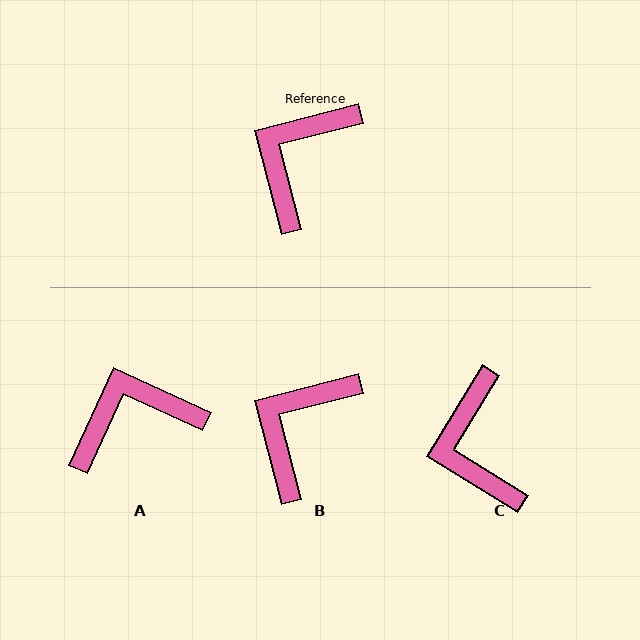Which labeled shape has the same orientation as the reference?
B.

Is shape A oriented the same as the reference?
No, it is off by about 39 degrees.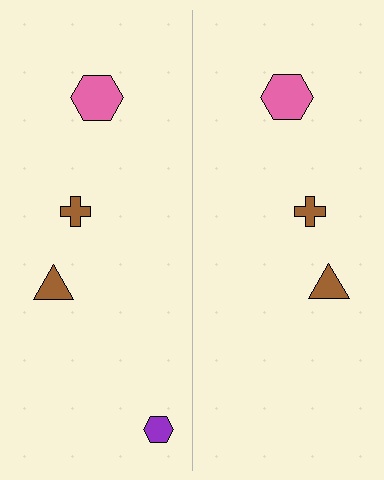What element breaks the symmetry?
A purple hexagon is missing from the right side.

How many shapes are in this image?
There are 7 shapes in this image.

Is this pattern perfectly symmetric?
No, the pattern is not perfectly symmetric. A purple hexagon is missing from the right side.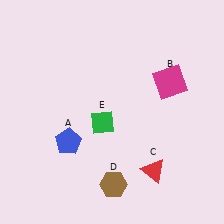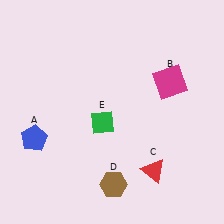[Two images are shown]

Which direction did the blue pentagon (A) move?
The blue pentagon (A) moved left.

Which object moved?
The blue pentagon (A) moved left.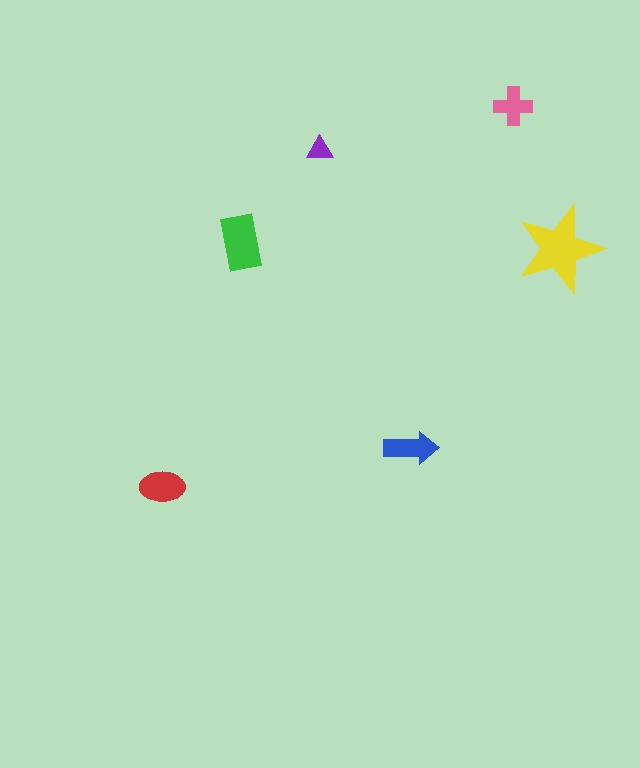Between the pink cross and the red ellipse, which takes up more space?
The red ellipse.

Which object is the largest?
The yellow star.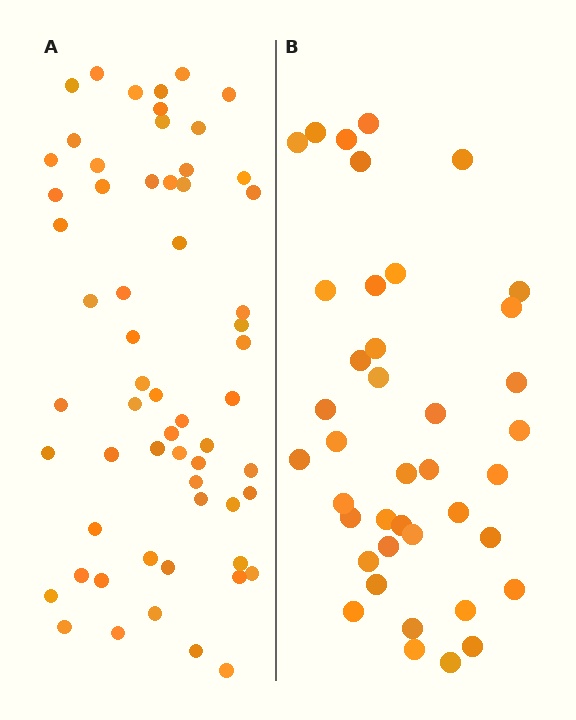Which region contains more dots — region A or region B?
Region A (the left region) has more dots.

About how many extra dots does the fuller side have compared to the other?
Region A has approximately 20 more dots than region B.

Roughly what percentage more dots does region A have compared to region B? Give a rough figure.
About 50% more.